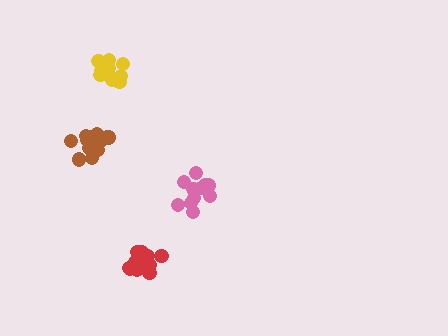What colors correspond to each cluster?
The clusters are colored: yellow, pink, brown, red.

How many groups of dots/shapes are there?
There are 4 groups.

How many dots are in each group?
Group 1: 11 dots, Group 2: 12 dots, Group 3: 14 dots, Group 4: 14 dots (51 total).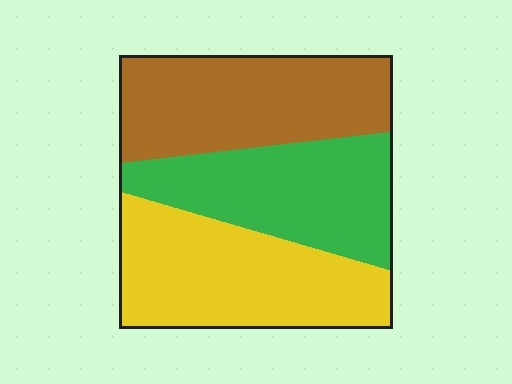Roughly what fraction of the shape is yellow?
Yellow takes up about three eighths (3/8) of the shape.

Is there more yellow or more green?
Yellow.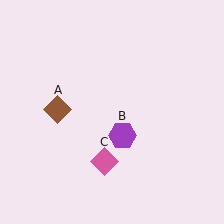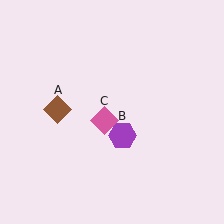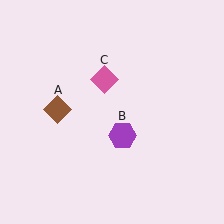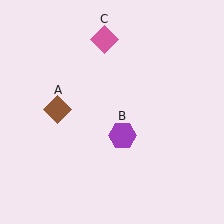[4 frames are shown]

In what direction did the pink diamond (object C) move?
The pink diamond (object C) moved up.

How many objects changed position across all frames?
1 object changed position: pink diamond (object C).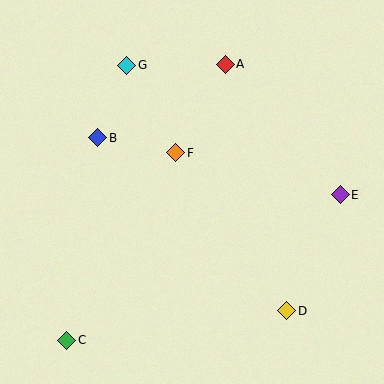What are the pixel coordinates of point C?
Point C is at (67, 340).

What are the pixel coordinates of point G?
Point G is at (127, 65).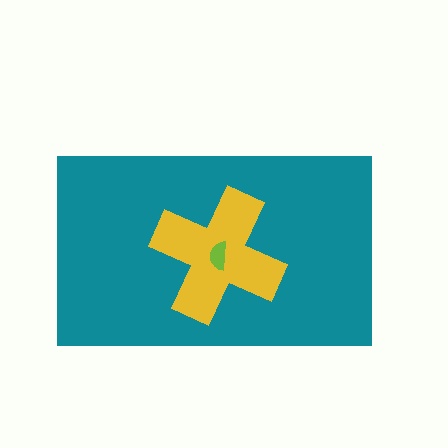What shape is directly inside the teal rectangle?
The yellow cross.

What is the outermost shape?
The teal rectangle.